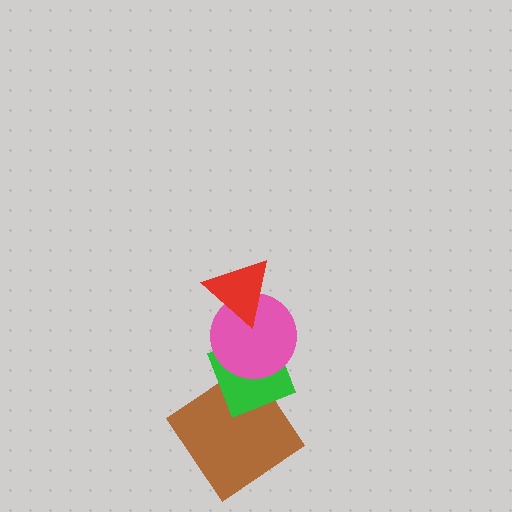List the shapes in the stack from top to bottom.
From top to bottom: the red triangle, the pink circle, the green diamond, the brown diamond.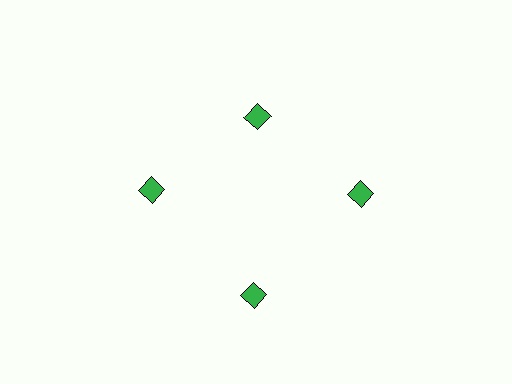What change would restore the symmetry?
The symmetry would be restored by moving it outward, back onto the ring so that all 4 squares sit at equal angles and equal distance from the center.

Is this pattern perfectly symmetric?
No. The 4 green squares are arranged in a ring, but one element near the 12 o'clock position is pulled inward toward the center, breaking the 4-fold rotational symmetry.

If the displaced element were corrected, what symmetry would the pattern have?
It would have 4-fold rotational symmetry — the pattern would map onto itself every 90 degrees.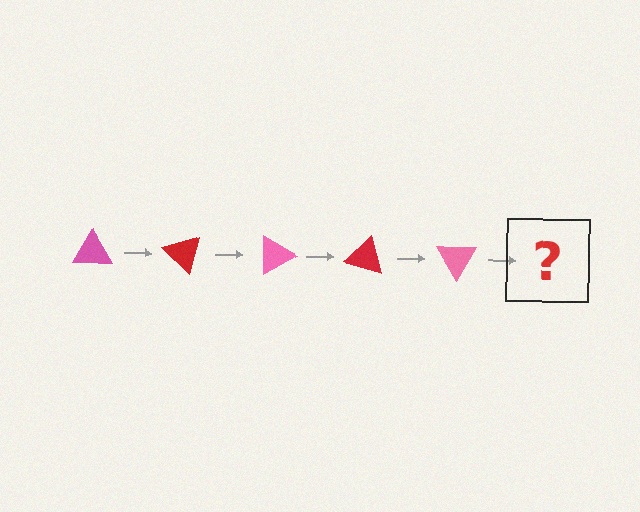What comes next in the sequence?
The next element should be a red triangle, rotated 225 degrees from the start.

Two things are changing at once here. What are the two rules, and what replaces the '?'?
The two rules are that it rotates 45 degrees each step and the color cycles through pink and red. The '?' should be a red triangle, rotated 225 degrees from the start.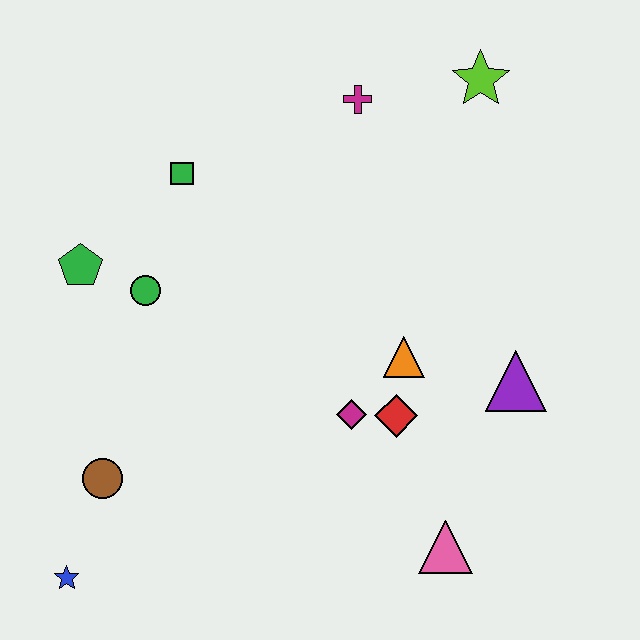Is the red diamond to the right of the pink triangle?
No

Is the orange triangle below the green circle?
Yes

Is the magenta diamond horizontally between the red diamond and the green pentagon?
Yes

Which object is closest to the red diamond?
The magenta diamond is closest to the red diamond.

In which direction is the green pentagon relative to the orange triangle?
The green pentagon is to the left of the orange triangle.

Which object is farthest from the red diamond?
The blue star is farthest from the red diamond.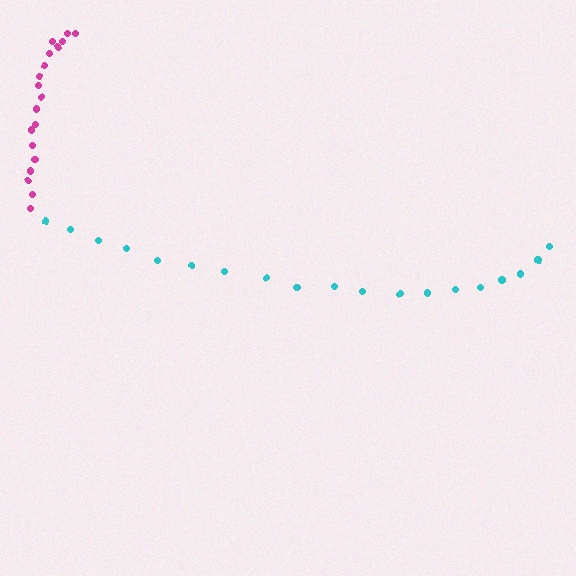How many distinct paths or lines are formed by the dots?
There are 2 distinct paths.